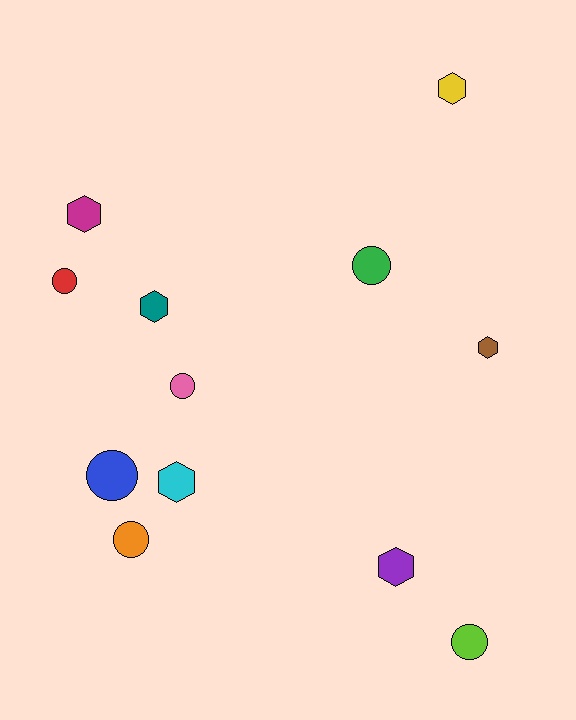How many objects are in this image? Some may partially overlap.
There are 12 objects.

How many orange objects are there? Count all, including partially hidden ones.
There is 1 orange object.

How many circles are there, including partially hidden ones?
There are 6 circles.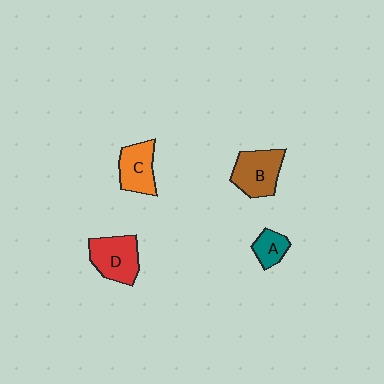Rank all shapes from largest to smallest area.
From largest to smallest: B (brown), D (red), C (orange), A (teal).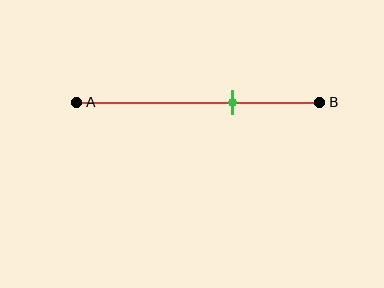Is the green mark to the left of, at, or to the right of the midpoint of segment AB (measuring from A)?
The green mark is to the right of the midpoint of segment AB.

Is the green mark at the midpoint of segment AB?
No, the mark is at about 65% from A, not at the 50% midpoint.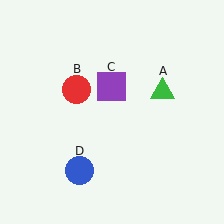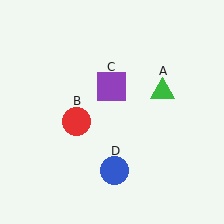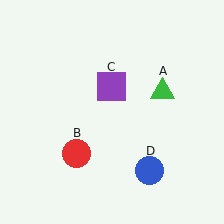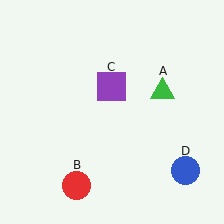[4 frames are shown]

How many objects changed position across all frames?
2 objects changed position: red circle (object B), blue circle (object D).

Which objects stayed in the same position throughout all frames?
Green triangle (object A) and purple square (object C) remained stationary.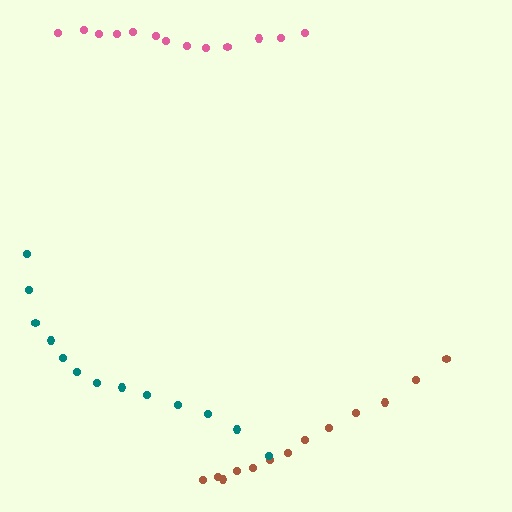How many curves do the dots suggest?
There are 3 distinct paths.